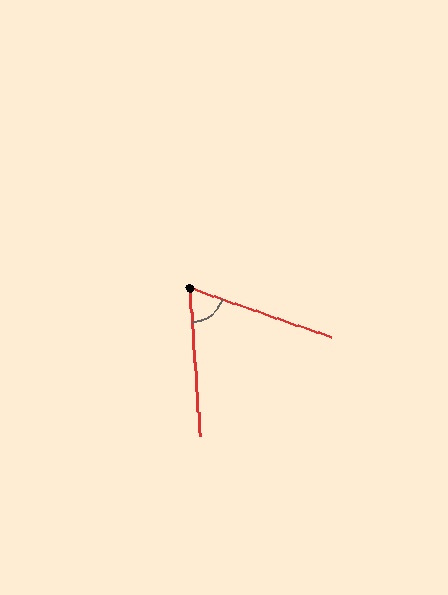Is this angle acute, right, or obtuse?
It is acute.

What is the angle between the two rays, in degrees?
Approximately 67 degrees.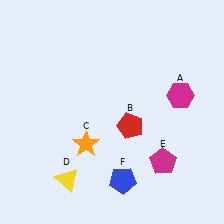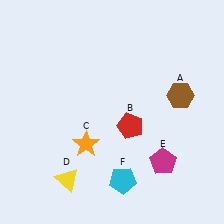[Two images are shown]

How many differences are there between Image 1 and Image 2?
There are 2 differences between the two images.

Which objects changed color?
A changed from magenta to brown. F changed from blue to cyan.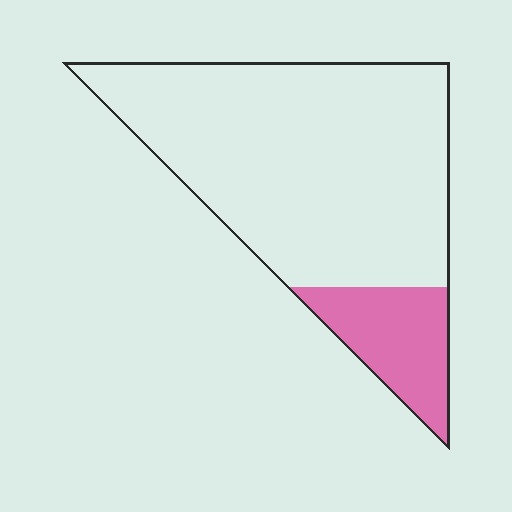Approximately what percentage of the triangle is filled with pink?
Approximately 20%.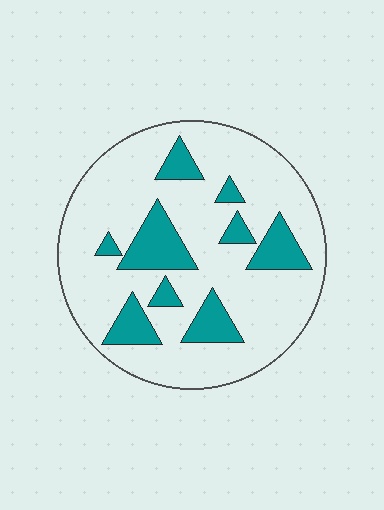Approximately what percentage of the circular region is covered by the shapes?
Approximately 20%.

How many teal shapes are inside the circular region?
9.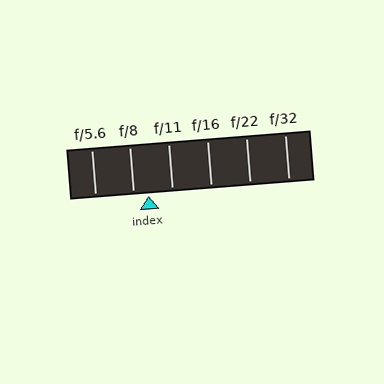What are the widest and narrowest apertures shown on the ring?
The widest aperture shown is f/5.6 and the narrowest is f/32.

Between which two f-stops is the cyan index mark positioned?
The index mark is between f/8 and f/11.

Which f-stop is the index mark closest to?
The index mark is closest to f/8.